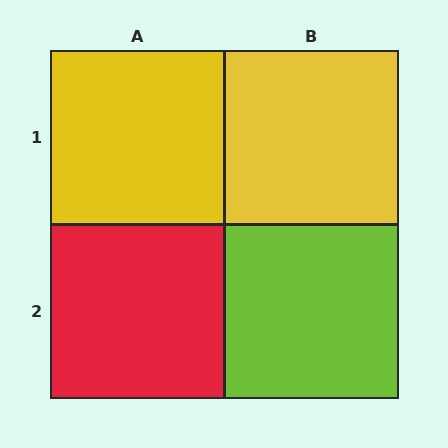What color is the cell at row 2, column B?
Lime.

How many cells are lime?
1 cell is lime.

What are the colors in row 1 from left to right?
Yellow, yellow.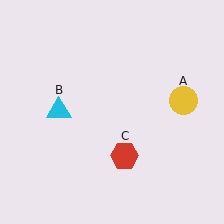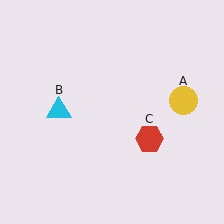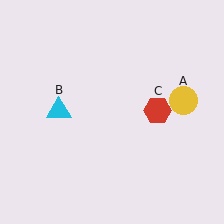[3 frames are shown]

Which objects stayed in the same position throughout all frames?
Yellow circle (object A) and cyan triangle (object B) remained stationary.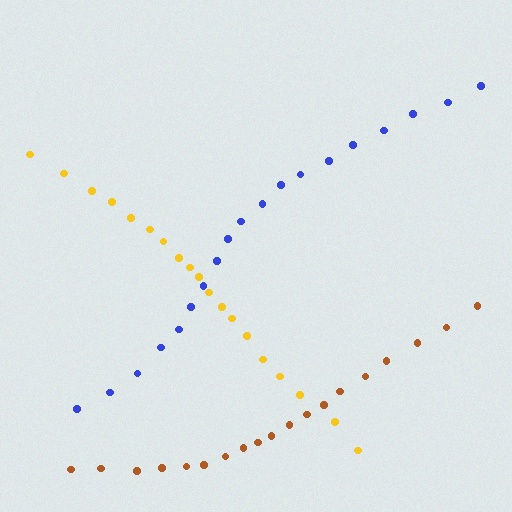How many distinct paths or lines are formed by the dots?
There are 3 distinct paths.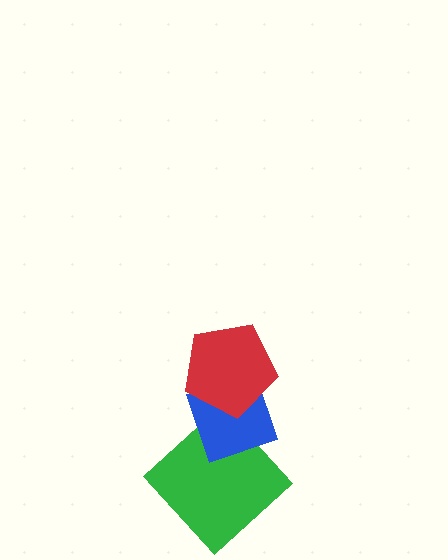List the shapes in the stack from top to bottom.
From top to bottom: the red pentagon, the blue diamond, the green diamond.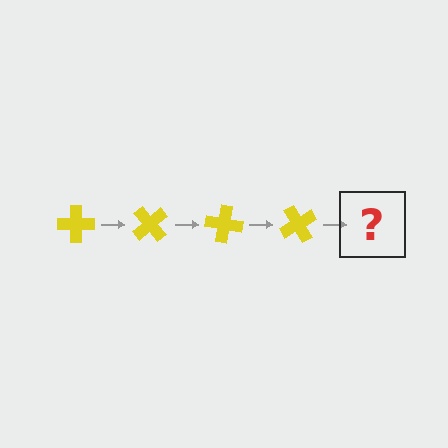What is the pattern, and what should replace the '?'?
The pattern is that the cross rotates 50 degrees each step. The '?' should be a yellow cross rotated 200 degrees.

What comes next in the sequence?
The next element should be a yellow cross rotated 200 degrees.